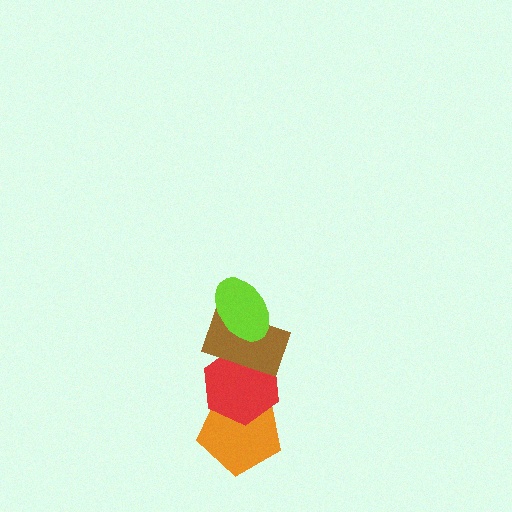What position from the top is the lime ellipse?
The lime ellipse is 1st from the top.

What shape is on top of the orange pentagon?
The red hexagon is on top of the orange pentagon.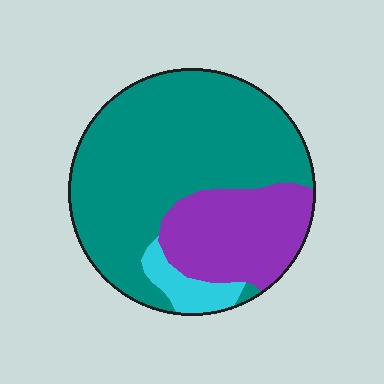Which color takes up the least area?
Cyan, at roughly 5%.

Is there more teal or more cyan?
Teal.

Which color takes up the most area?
Teal, at roughly 65%.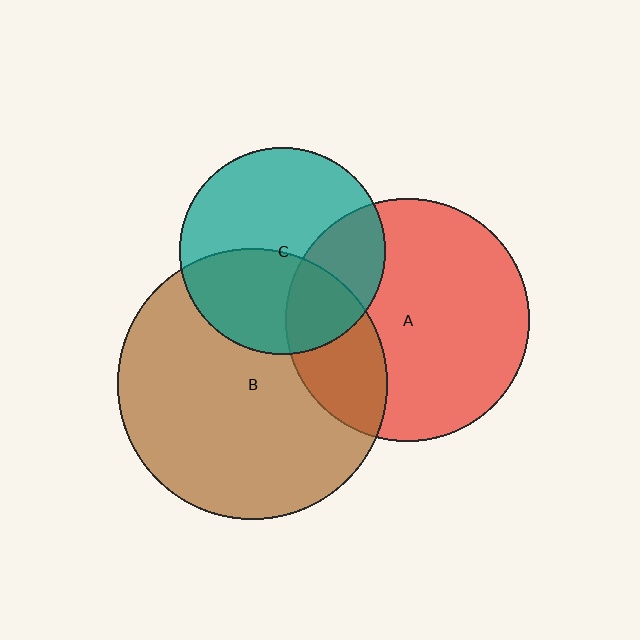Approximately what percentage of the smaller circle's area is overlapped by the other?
Approximately 40%.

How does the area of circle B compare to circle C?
Approximately 1.7 times.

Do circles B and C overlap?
Yes.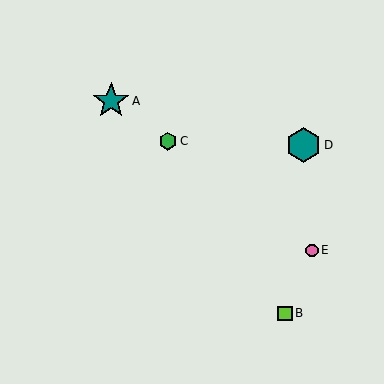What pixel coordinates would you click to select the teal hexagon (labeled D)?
Click at (303, 145) to select the teal hexagon D.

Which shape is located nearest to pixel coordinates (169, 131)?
The green hexagon (labeled C) at (168, 141) is nearest to that location.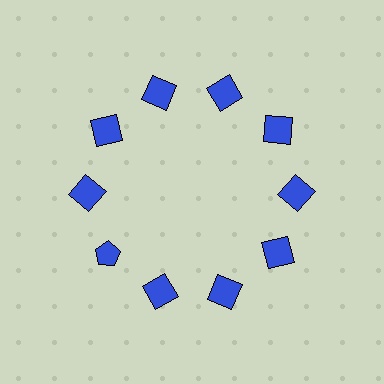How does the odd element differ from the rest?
It has a different shape: pentagon instead of square.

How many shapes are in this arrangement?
There are 10 shapes arranged in a ring pattern.